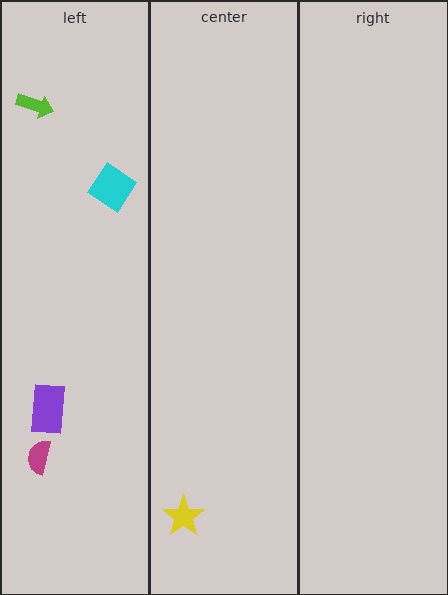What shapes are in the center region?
The yellow star.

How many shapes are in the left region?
4.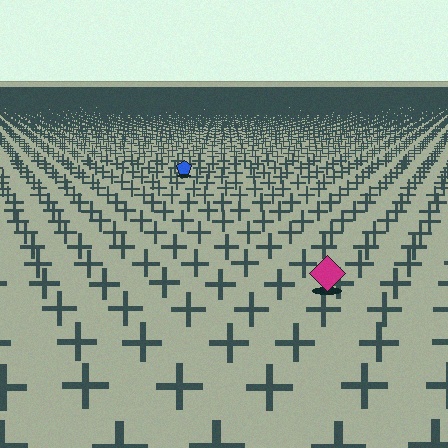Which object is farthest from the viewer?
The blue pentagon is farthest from the viewer. It appears smaller and the ground texture around it is denser.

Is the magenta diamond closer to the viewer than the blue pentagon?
Yes. The magenta diamond is closer — you can tell from the texture gradient: the ground texture is coarser near it.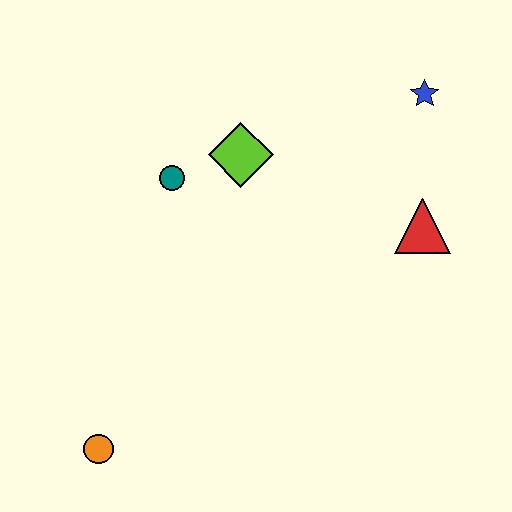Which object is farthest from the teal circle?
The orange circle is farthest from the teal circle.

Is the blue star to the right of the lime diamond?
Yes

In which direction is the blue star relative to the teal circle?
The blue star is to the right of the teal circle.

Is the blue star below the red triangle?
No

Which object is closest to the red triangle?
The blue star is closest to the red triangle.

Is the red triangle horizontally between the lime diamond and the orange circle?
No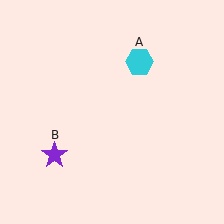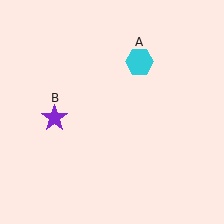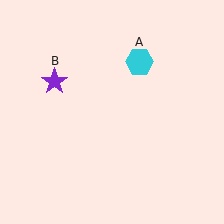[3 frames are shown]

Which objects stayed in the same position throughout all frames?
Cyan hexagon (object A) remained stationary.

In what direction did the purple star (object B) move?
The purple star (object B) moved up.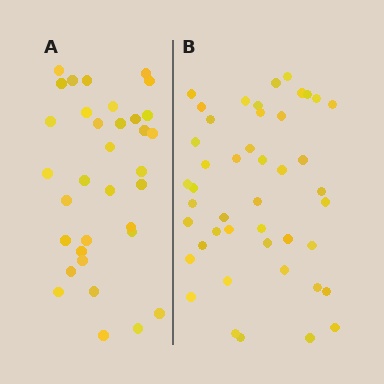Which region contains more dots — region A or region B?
Region B (the right region) has more dots.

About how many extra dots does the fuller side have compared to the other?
Region B has roughly 12 or so more dots than region A.